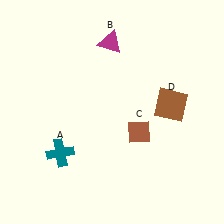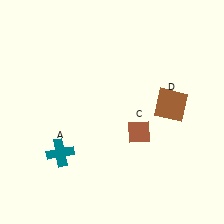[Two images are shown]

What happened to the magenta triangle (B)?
The magenta triangle (B) was removed in Image 2. It was in the top-left area of Image 1.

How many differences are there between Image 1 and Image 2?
There is 1 difference between the two images.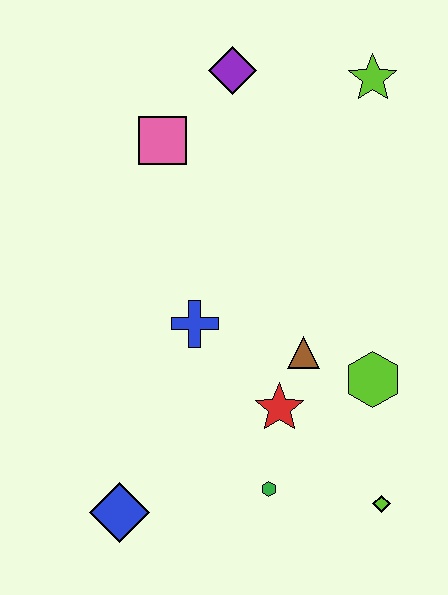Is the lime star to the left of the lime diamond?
Yes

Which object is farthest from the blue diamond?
The lime star is farthest from the blue diamond.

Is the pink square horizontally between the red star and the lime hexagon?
No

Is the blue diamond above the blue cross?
No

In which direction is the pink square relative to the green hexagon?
The pink square is above the green hexagon.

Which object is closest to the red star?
The brown triangle is closest to the red star.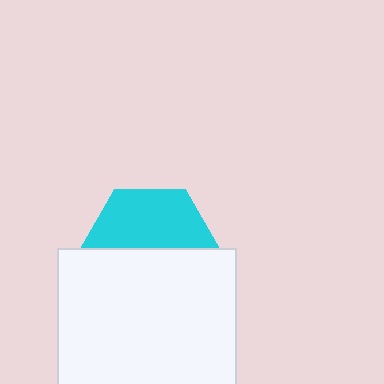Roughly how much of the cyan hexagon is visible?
About half of it is visible (roughly 47%).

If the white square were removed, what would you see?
You would see the complete cyan hexagon.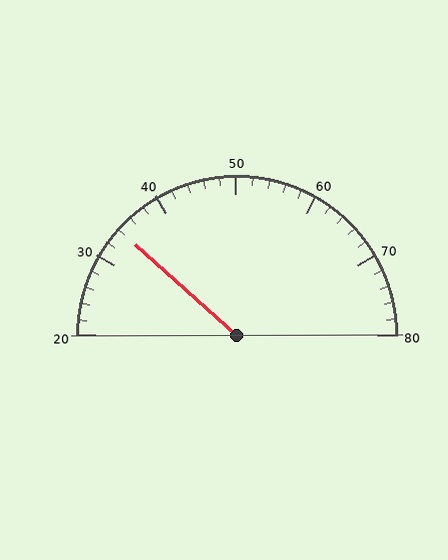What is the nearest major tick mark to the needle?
The nearest major tick mark is 30.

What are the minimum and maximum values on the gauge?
The gauge ranges from 20 to 80.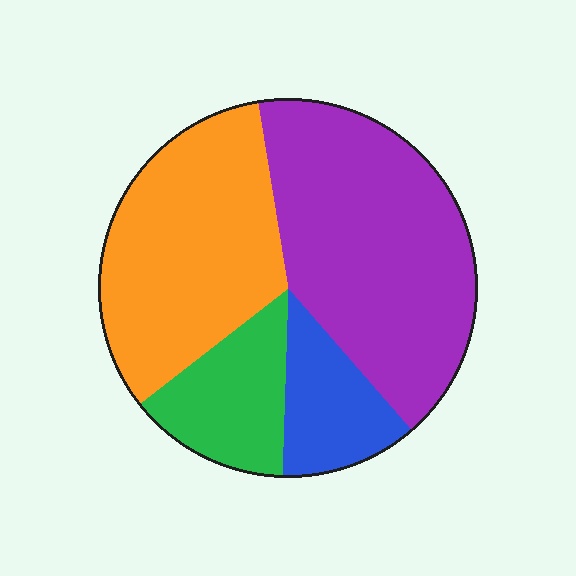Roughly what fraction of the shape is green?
Green covers 14% of the shape.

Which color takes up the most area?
Purple, at roughly 40%.